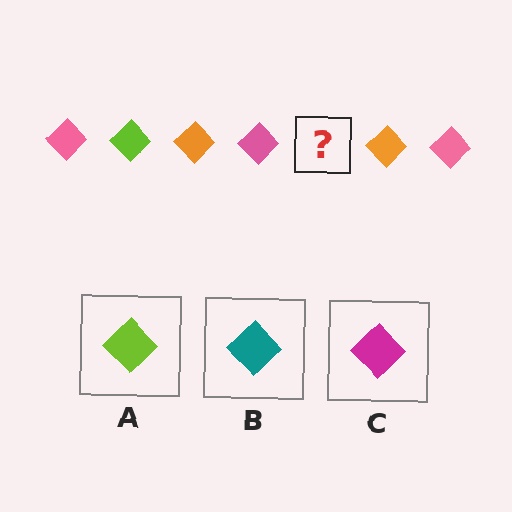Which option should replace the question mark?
Option A.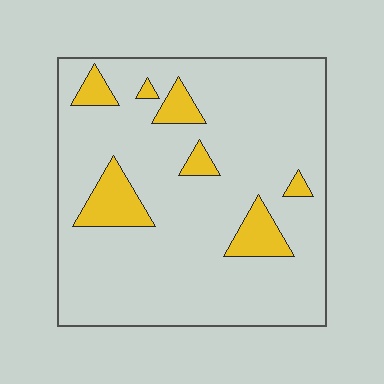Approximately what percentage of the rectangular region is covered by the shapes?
Approximately 15%.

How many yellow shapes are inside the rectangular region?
7.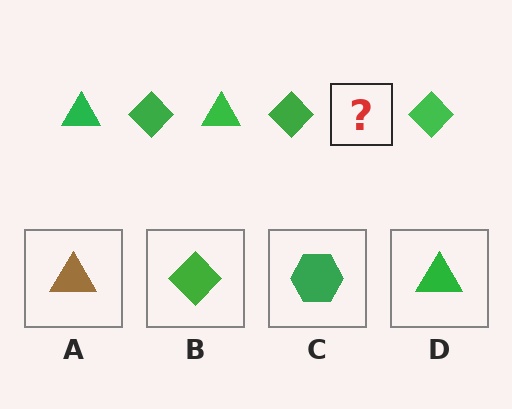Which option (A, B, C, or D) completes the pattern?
D.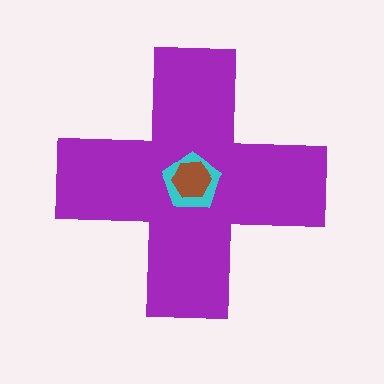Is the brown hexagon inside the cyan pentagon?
Yes.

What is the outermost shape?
The purple cross.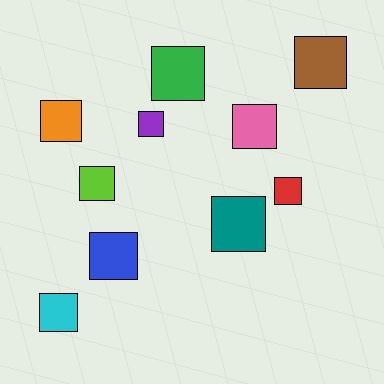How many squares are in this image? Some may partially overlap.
There are 10 squares.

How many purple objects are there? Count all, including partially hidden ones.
There is 1 purple object.